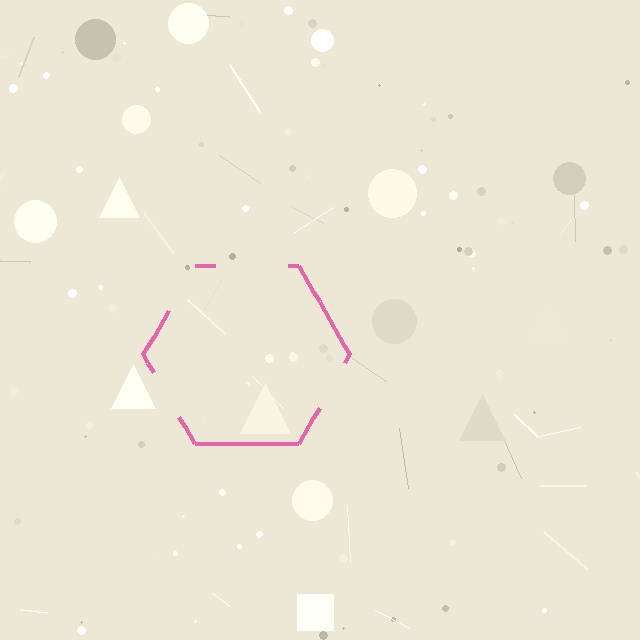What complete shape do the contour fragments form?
The contour fragments form a hexagon.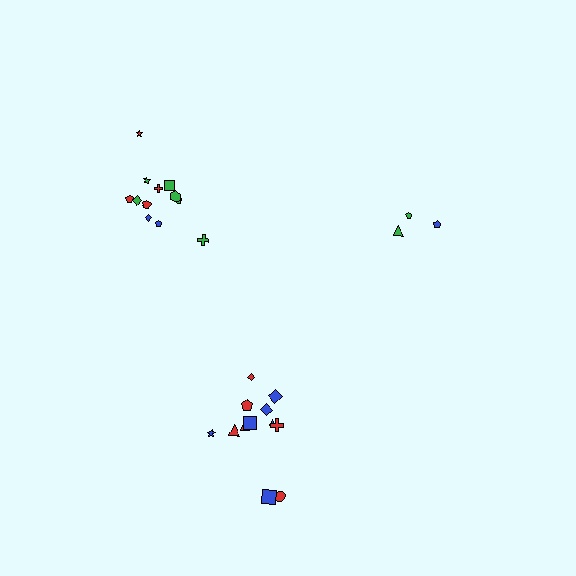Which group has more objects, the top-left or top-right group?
The top-left group.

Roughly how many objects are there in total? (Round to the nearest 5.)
Roughly 25 objects in total.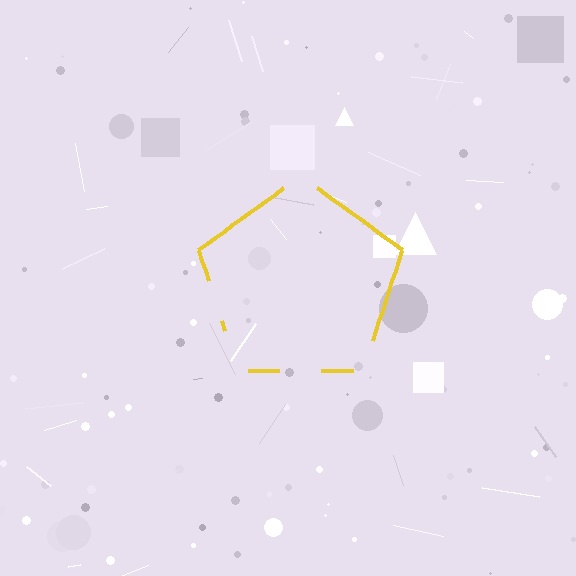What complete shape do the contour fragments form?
The contour fragments form a pentagon.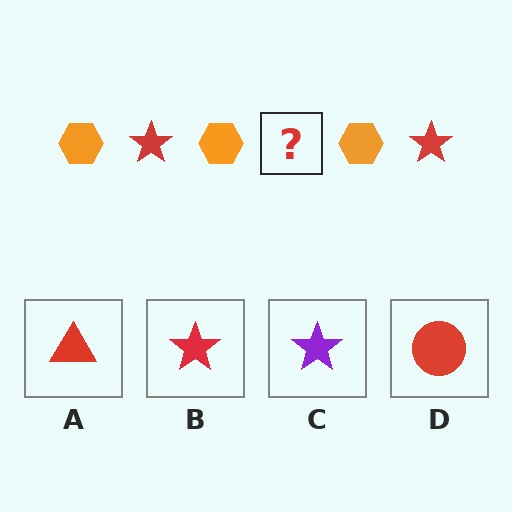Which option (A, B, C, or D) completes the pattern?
B.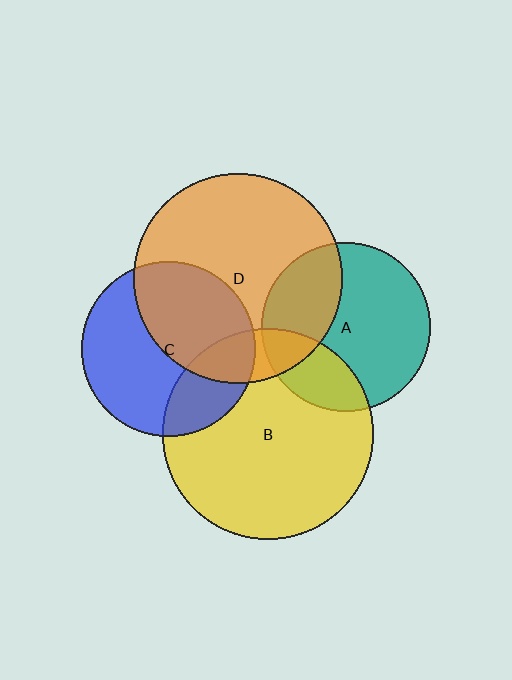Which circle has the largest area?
Circle B (yellow).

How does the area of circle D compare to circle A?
Approximately 1.5 times.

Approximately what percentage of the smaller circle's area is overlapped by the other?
Approximately 30%.